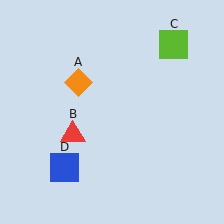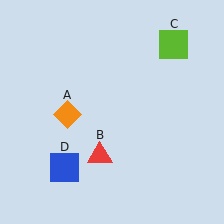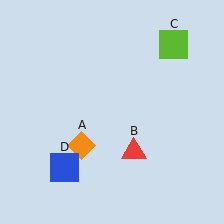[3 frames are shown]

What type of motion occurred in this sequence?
The orange diamond (object A), red triangle (object B) rotated counterclockwise around the center of the scene.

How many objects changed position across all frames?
2 objects changed position: orange diamond (object A), red triangle (object B).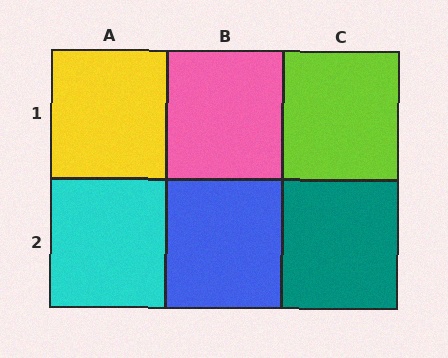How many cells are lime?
1 cell is lime.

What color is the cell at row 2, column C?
Teal.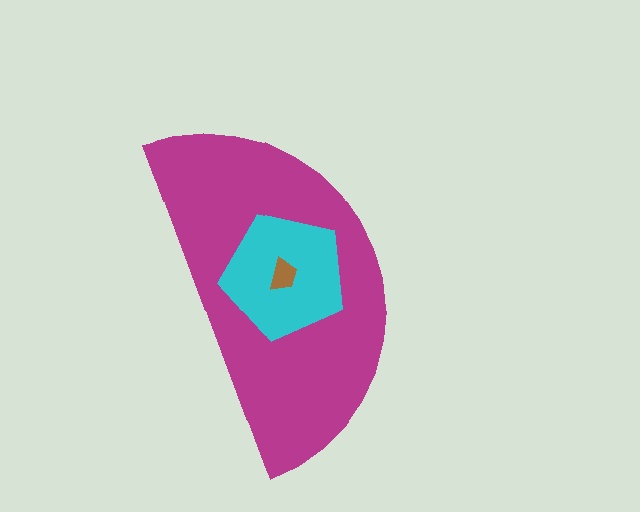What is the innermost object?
The brown trapezoid.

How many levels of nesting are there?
3.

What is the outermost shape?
The magenta semicircle.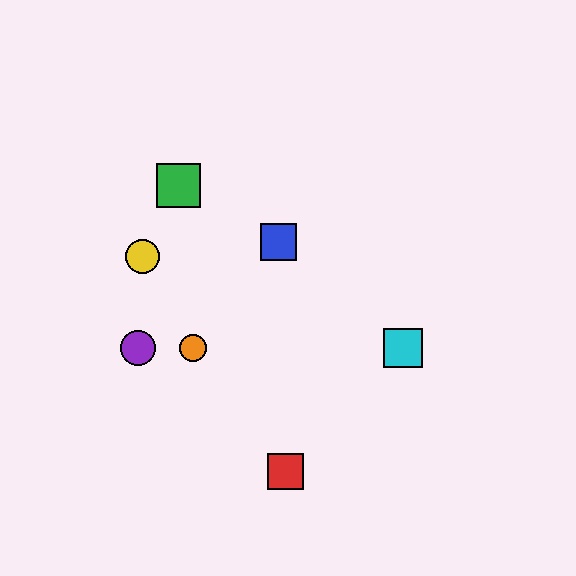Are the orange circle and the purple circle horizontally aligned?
Yes, both are at y≈348.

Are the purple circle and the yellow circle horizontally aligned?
No, the purple circle is at y≈348 and the yellow circle is at y≈256.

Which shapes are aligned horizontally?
The purple circle, the orange circle, the cyan square are aligned horizontally.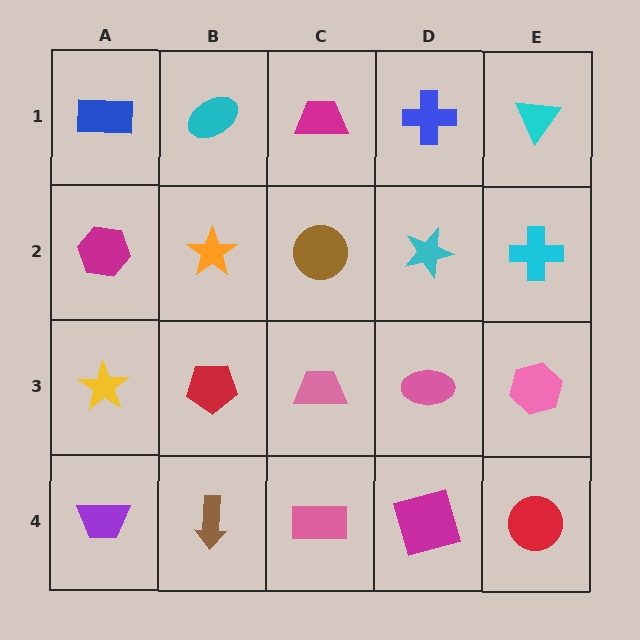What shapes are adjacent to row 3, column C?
A brown circle (row 2, column C), a pink rectangle (row 4, column C), a red pentagon (row 3, column B), a pink ellipse (row 3, column D).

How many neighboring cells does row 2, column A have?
3.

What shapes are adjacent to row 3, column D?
A cyan star (row 2, column D), a magenta square (row 4, column D), a pink trapezoid (row 3, column C), a pink hexagon (row 3, column E).